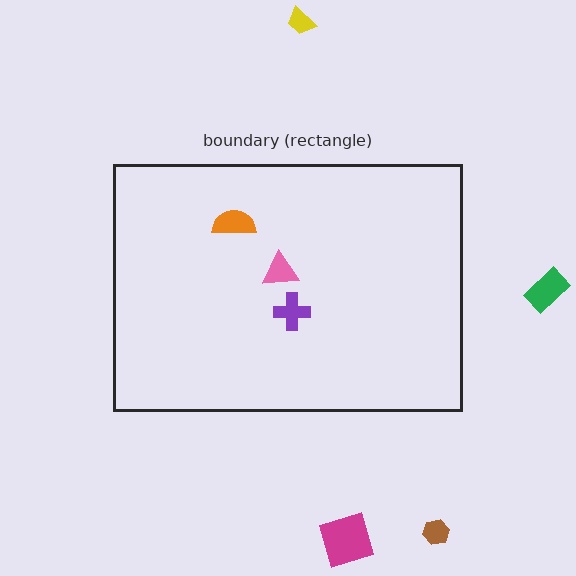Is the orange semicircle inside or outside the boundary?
Inside.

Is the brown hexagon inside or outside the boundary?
Outside.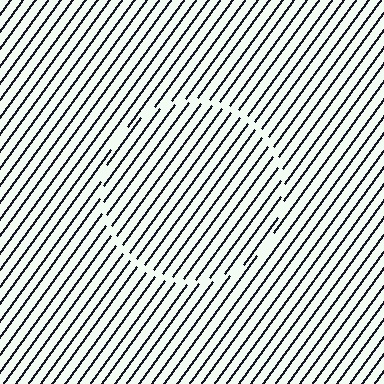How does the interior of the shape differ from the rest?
The interior of the shape contains the same grating, shifted by half a period — the contour is defined by the phase discontinuity where line-ends from the inner and outer gratings abut.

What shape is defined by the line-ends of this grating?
An illusory circle. The interior of the shape contains the same grating, shifted by half a period — the contour is defined by the phase discontinuity where line-ends from the inner and outer gratings abut.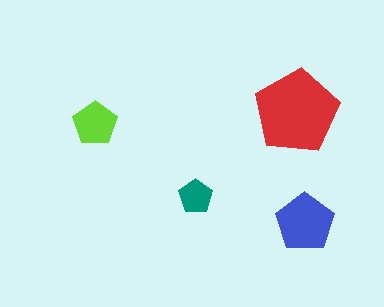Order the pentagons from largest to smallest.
the red one, the blue one, the lime one, the teal one.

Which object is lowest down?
The blue pentagon is bottommost.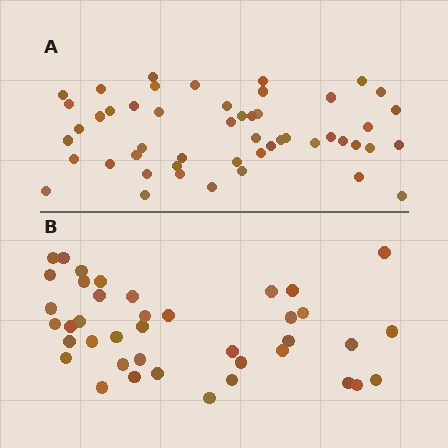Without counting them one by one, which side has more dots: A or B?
Region A (the top region) has more dots.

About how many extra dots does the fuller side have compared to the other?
Region A has roughly 10 or so more dots than region B.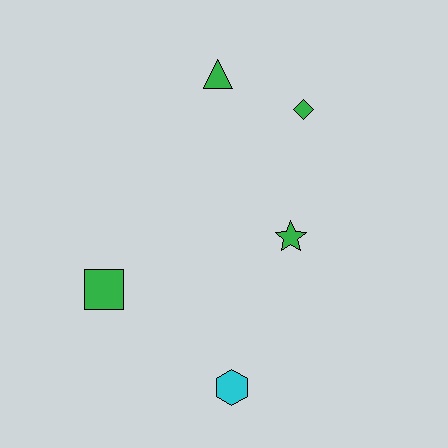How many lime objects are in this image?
There are no lime objects.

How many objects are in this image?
There are 5 objects.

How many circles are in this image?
There are no circles.